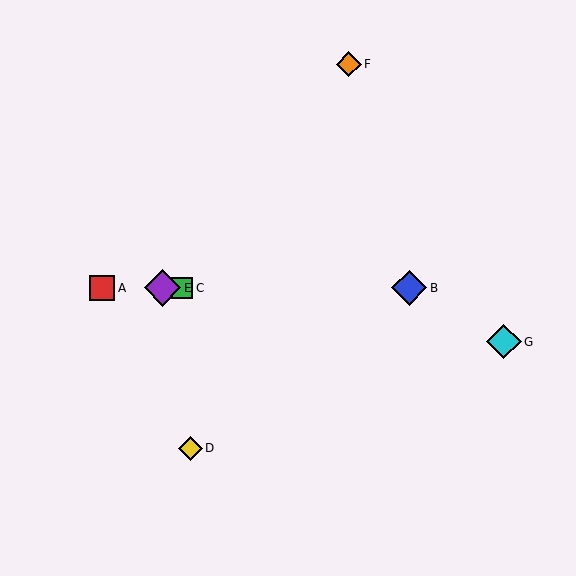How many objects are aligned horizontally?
4 objects (A, B, C, E) are aligned horizontally.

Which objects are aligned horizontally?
Objects A, B, C, E are aligned horizontally.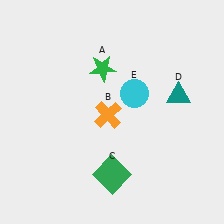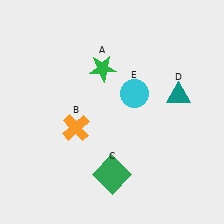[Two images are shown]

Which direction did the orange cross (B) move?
The orange cross (B) moved left.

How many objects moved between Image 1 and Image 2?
1 object moved between the two images.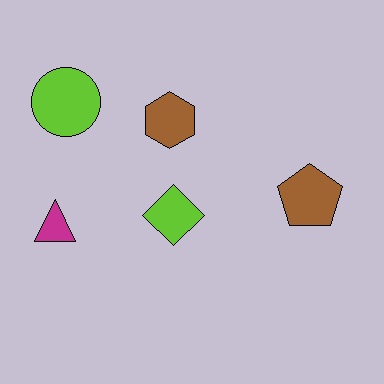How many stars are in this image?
There are no stars.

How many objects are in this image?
There are 5 objects.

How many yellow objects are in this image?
There are no yellow objects.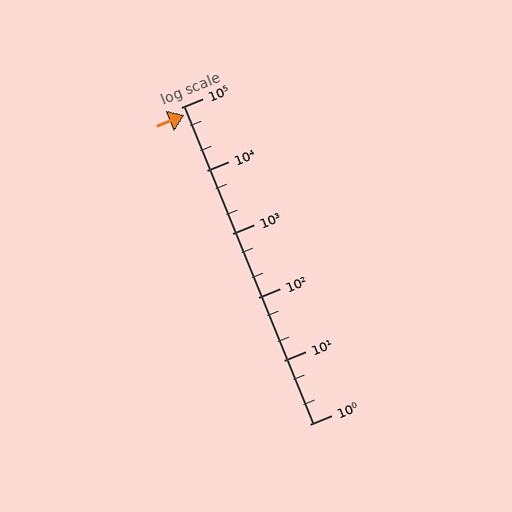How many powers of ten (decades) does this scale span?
The scale spans 5 decades, from 1 to 100000.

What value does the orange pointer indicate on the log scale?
The pointer indicates approximately 74000.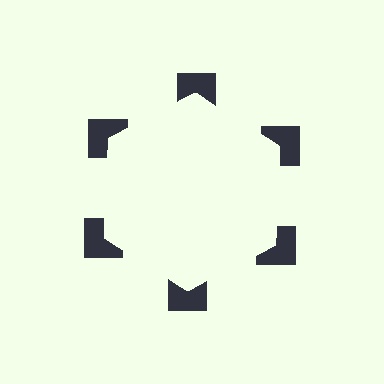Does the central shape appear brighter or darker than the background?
It typically appears slightly brighter than the background, even though no actual brightness change is drawn.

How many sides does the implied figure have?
6 sides.